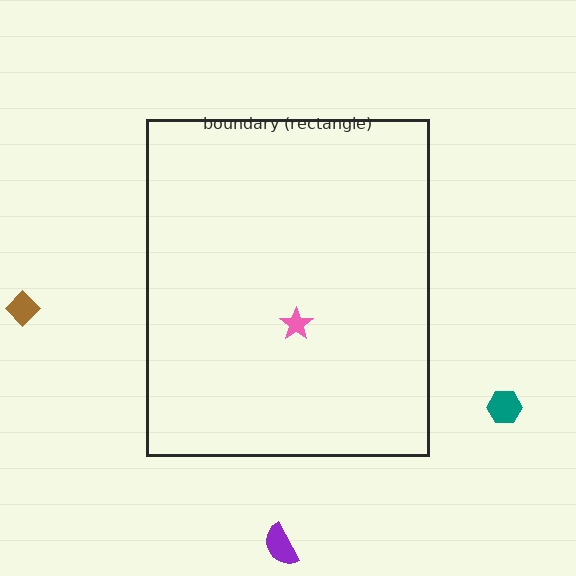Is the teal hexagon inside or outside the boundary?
Outside.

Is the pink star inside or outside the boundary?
Inside.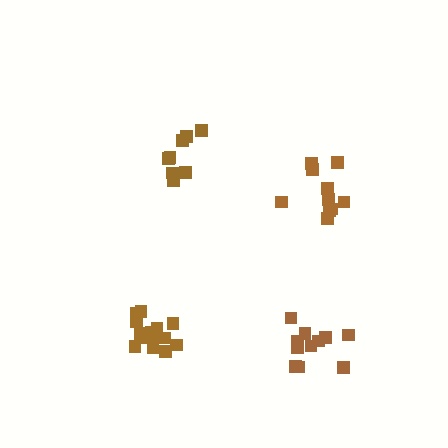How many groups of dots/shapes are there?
There are 4 groups.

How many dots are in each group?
Group 1: 14 dots, Group 2: 8 dots, Group 3: 10 dots, Group 4: 11 dots (43 total).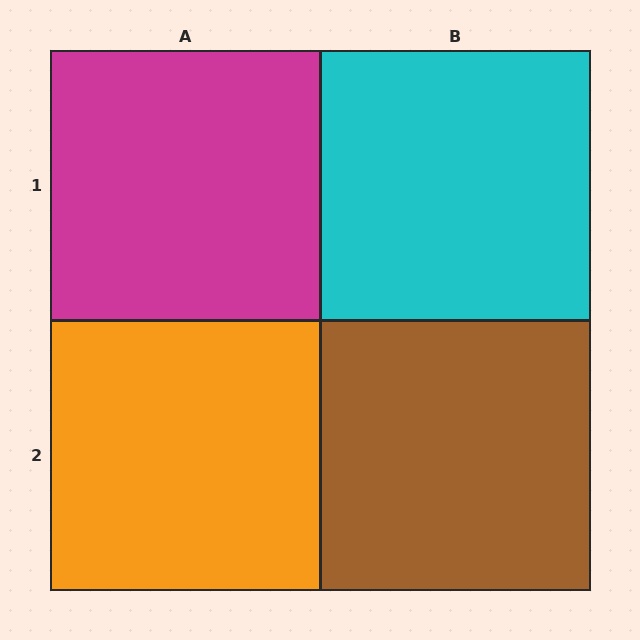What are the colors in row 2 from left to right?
Orange, brown.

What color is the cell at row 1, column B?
Cyan.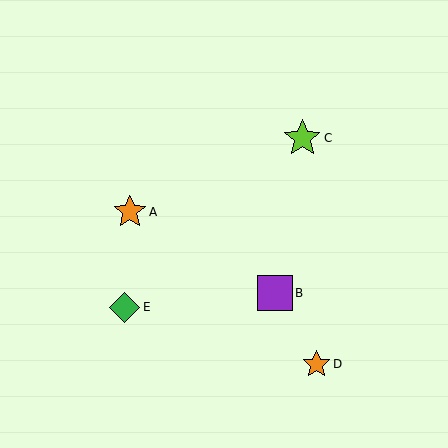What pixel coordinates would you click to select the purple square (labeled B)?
Click at (275, 293) to select the purple square B.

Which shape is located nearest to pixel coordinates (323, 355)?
The orange star (labeled D) at (317, 364) is nearest to that location.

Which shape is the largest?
The lime star (labeled C) is the largest.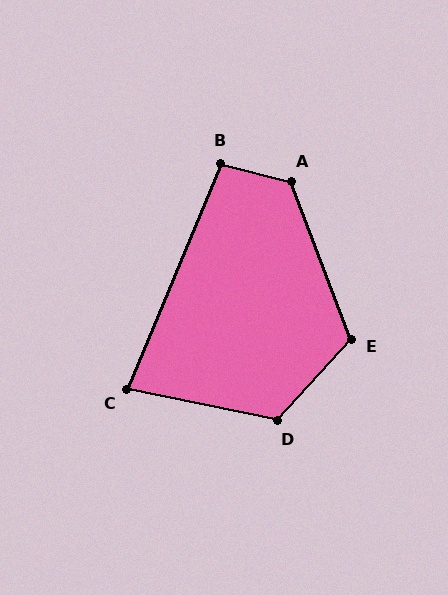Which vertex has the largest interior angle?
A, at approximately 125 degrees.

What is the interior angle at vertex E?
Approximately 117 degrees (obtuse).